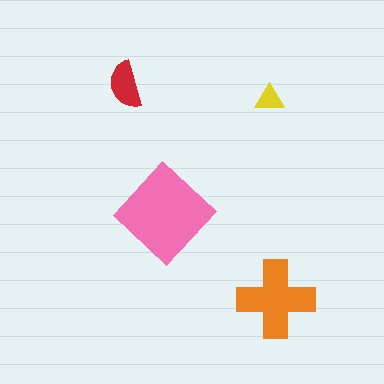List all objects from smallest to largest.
The yellow triangle, the red semicircle, the orange cross, the pink diamond.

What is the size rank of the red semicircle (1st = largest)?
3rd.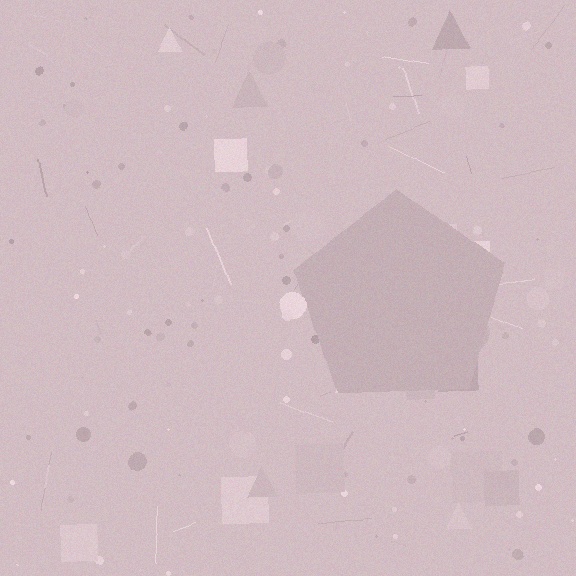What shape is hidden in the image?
A pentagon is hidden in the image.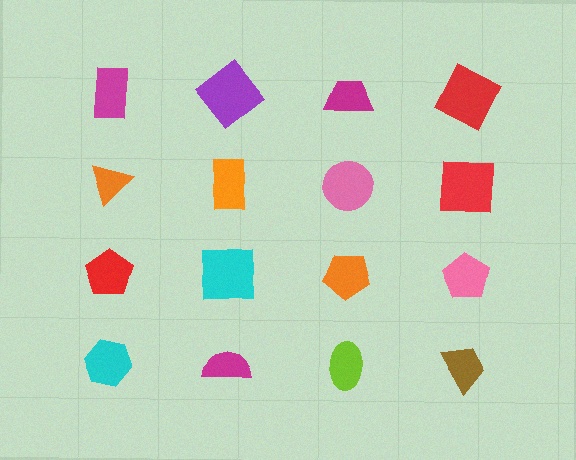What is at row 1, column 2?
A purple diamond.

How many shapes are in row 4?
4 shapes.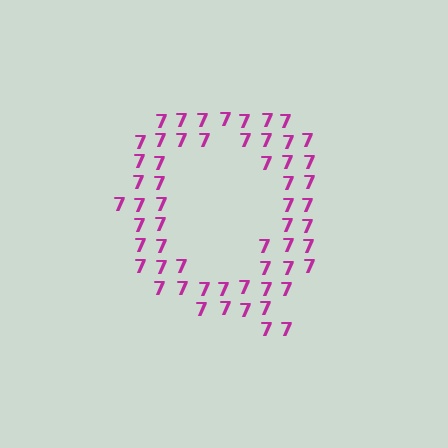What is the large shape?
The large shape is the letter Q.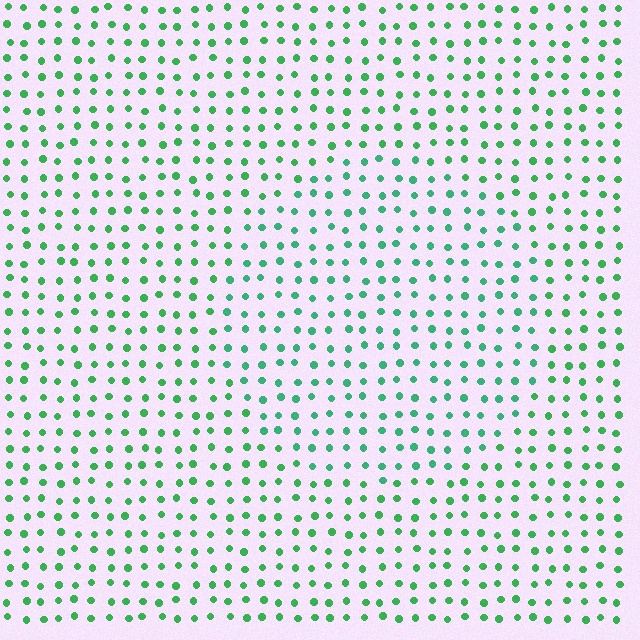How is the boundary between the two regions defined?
The boundary is defined purely by a slight shift in hue (about 19 degrees). Spacing, size, and orientation are identical on both sides.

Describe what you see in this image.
The image is filled with small green elements in a uniform arrangement. A circle-shaped region is visible where the elements are tinted to a slightly different hue, forming a subtle color boundary.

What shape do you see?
I see a circle.